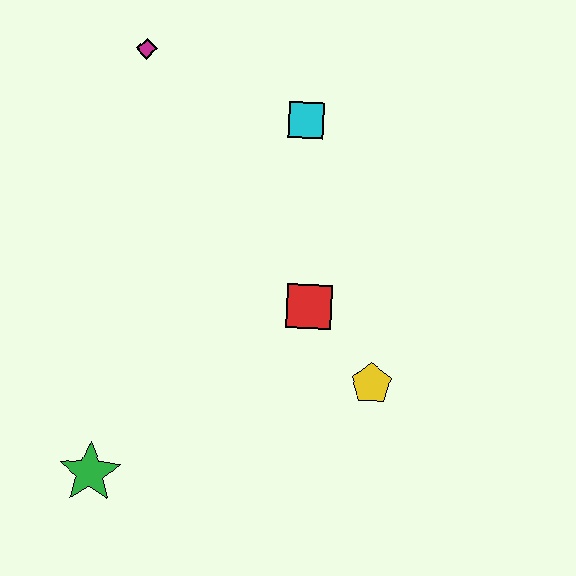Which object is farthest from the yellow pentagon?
The magenta diamond is farthest from the yellow pentagon.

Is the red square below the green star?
No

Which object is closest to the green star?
The red square is closest to the green star.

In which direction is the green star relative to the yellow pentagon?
The green star is to the left of the yellow pentagon.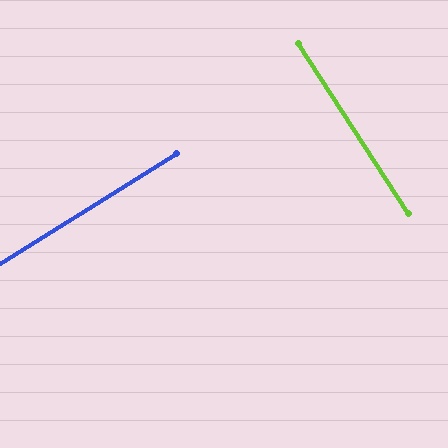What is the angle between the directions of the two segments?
Approximately 89 degrees.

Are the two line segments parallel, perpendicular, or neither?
Perpendicular — they meet at approximately 89°.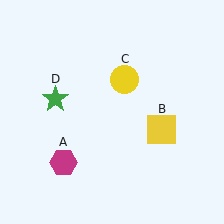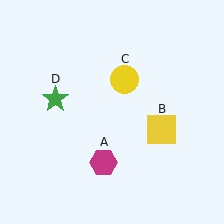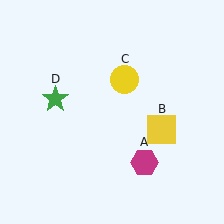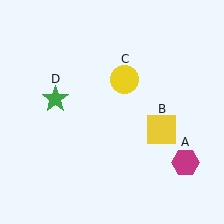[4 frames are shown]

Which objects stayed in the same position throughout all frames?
Yellow square (object B) and yellow circle (object C) and green star (object D) remained stationary.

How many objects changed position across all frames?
1 object changed position: magenta hexagon (object A).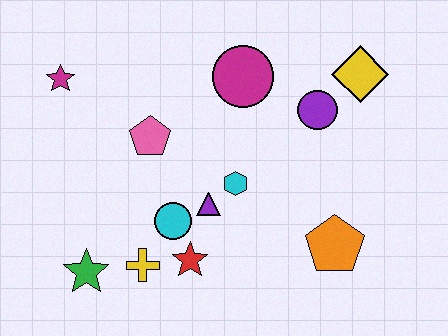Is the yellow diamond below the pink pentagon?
No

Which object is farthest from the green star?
The yellow diamond is farthest from the green star.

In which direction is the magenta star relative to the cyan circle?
The magenta star is above the cyan circle.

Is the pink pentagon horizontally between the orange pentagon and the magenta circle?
No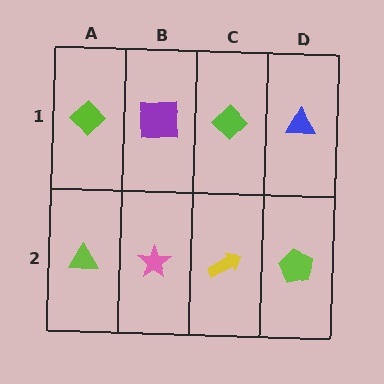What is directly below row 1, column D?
A lime pentagon.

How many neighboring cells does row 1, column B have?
3.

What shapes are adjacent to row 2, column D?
A blue triangle (row 1, column D), a yellow arrow (row 2, column C).